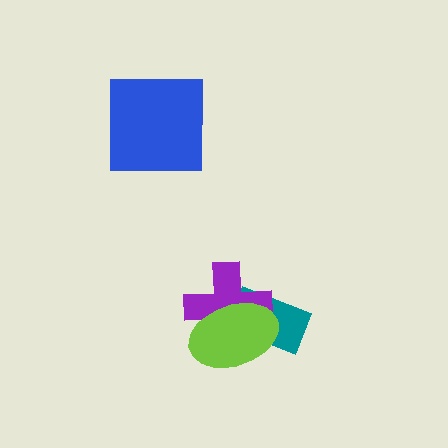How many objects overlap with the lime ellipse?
2 objects overlap with the lime ellipse.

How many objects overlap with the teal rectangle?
2 objects overlap with the teal rectangle.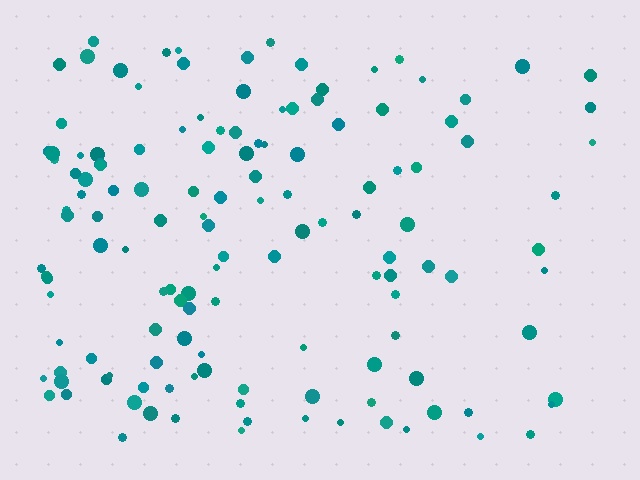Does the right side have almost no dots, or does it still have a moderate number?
Still a moderate number, just noticeably fewer than the left.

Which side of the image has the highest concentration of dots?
The left.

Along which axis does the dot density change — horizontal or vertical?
Horizontal.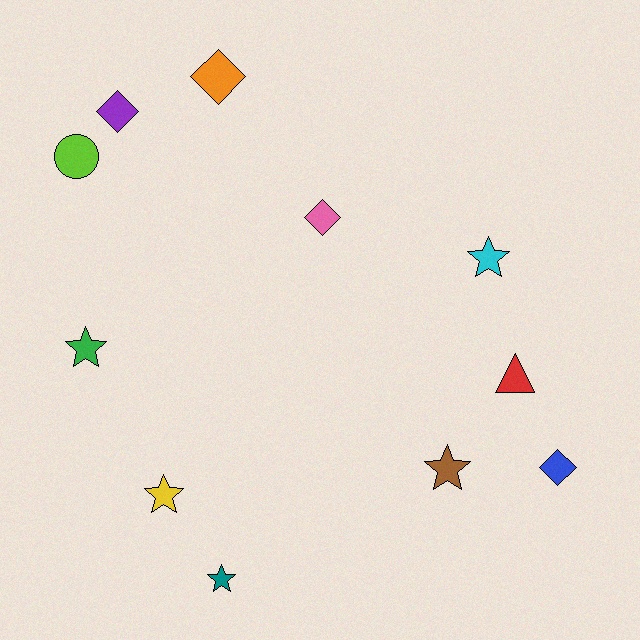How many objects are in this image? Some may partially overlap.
There are 11 objects.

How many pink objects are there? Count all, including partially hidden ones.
There is 1 pink object.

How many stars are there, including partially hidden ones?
There are 5 stars.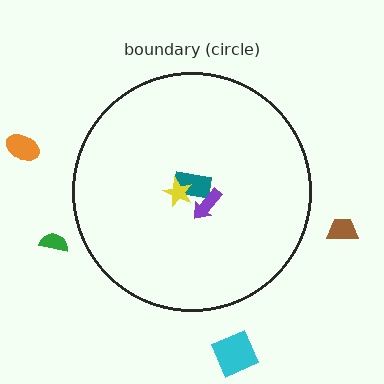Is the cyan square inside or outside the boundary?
Outside.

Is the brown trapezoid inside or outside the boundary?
Outside.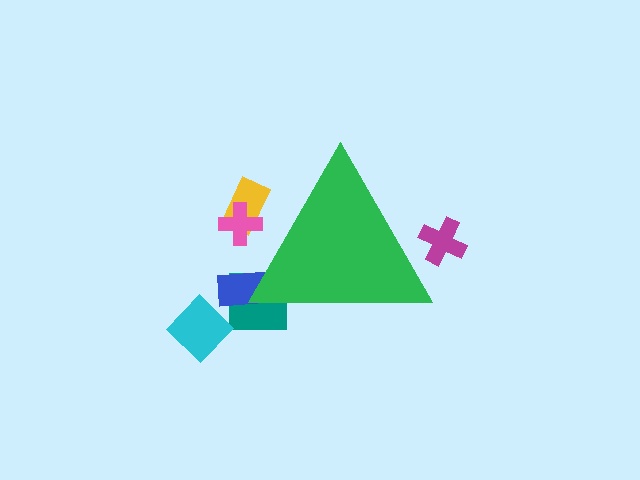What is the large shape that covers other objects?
A green triangle.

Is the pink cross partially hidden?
Yes, the pink cross is partially hidden behind the green triangle.